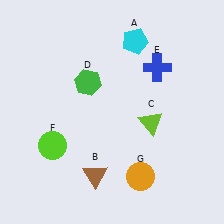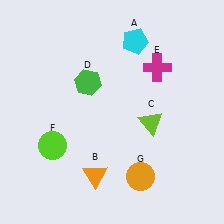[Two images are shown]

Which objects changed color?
B changed from brown to orange. E changed from blue to magenta.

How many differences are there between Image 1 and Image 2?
There are 2 differences between the two images.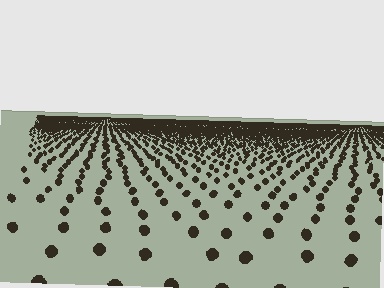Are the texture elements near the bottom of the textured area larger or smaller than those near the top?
Larger. Near the bottom, elements are closer to the viewer and appear at a bigger on-screen size.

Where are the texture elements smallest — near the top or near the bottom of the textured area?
Near the top.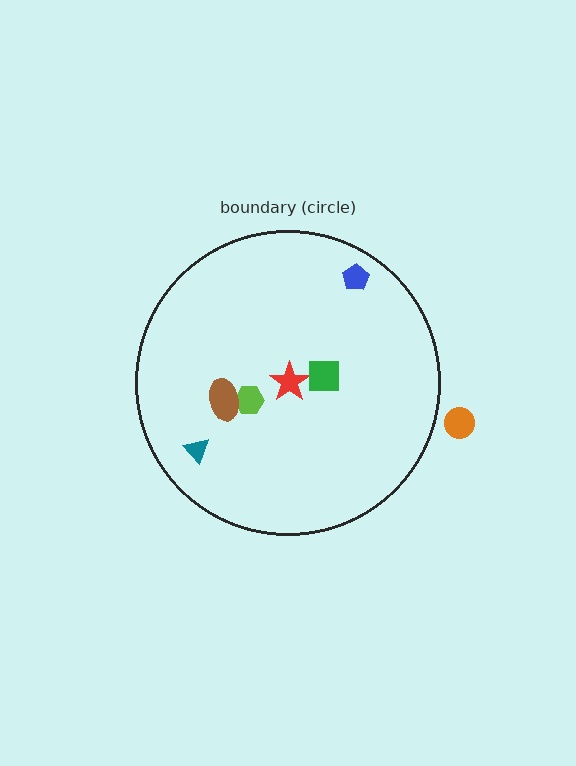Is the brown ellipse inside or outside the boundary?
Inside.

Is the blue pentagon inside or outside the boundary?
Inside.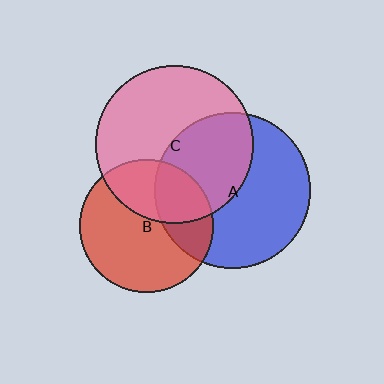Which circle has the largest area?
Circle C (pink).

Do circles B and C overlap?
Yes.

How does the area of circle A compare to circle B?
Approximately 1.4 times.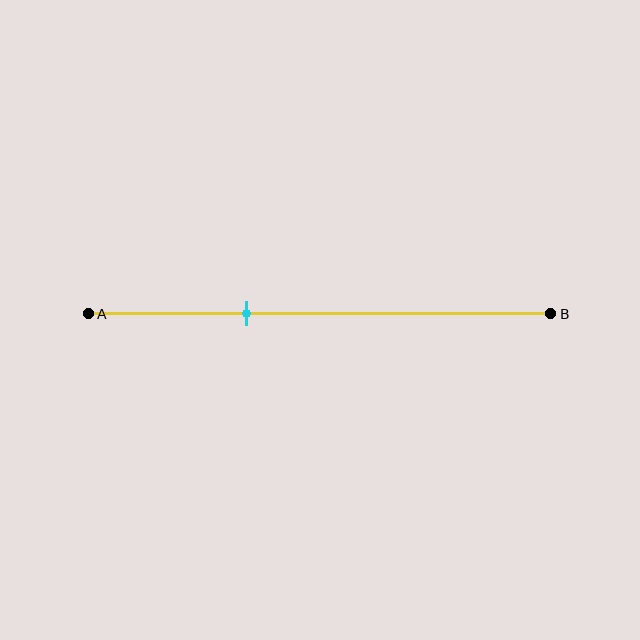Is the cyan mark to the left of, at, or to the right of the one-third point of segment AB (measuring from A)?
The cyan mark is approximately at the one-third point of segment AB.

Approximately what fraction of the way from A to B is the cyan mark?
The cyan mark is approximately 35% of the way from A to B.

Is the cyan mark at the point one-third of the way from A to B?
Yes, the mark is approximately at the one-third point.